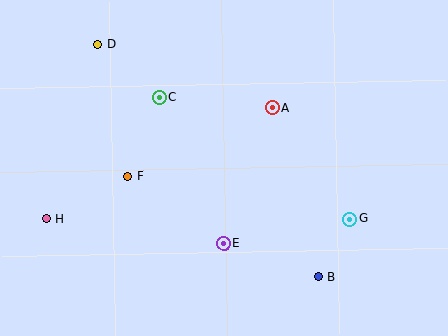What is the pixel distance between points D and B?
The distance between D and B is 321 pixels.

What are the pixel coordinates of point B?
Point B is at (318, 277).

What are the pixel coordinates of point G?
Point G is at (350, 219).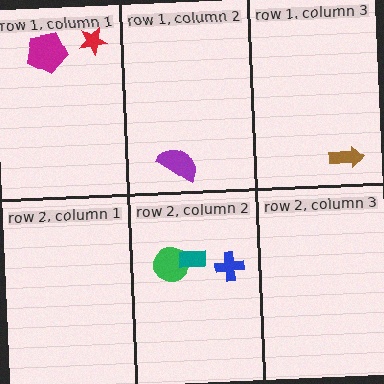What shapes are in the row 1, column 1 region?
The red star, the magenta pentagon.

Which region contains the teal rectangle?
The row 2, column 2 region.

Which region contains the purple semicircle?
The row 1, column 2 region.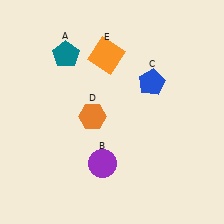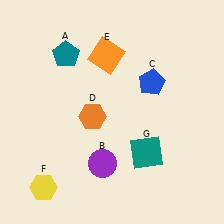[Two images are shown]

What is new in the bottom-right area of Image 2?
A teal square (G) was added in the bottom-right area of Image 2.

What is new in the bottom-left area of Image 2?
A yellow hexagon (F) was added in the bottom-left area of Image 2.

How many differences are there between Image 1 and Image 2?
There are 2 differences between the two images.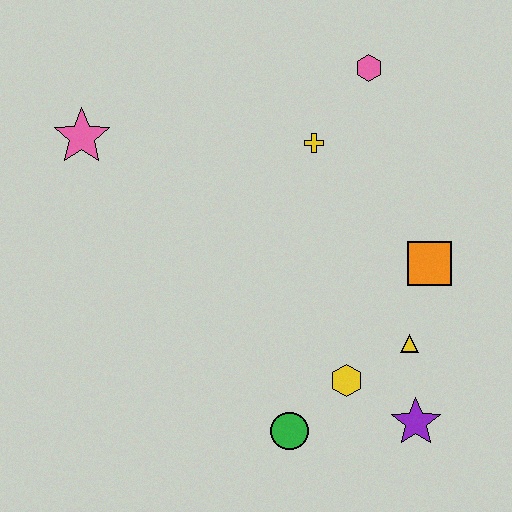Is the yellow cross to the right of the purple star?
No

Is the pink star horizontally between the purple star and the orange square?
No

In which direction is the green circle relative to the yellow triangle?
The green circle is to the left of the yellow triangle.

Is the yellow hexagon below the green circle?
No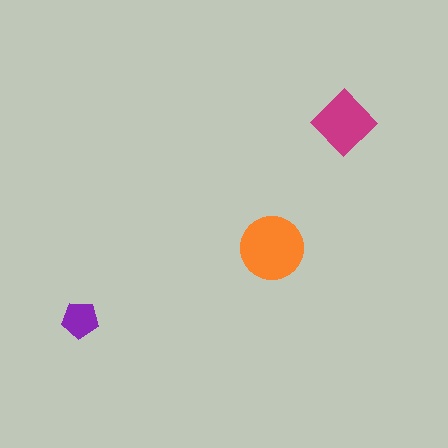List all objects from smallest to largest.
The purple pentagon, the magenta diamond, the orange circle.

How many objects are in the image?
There are 3 objects in the image.